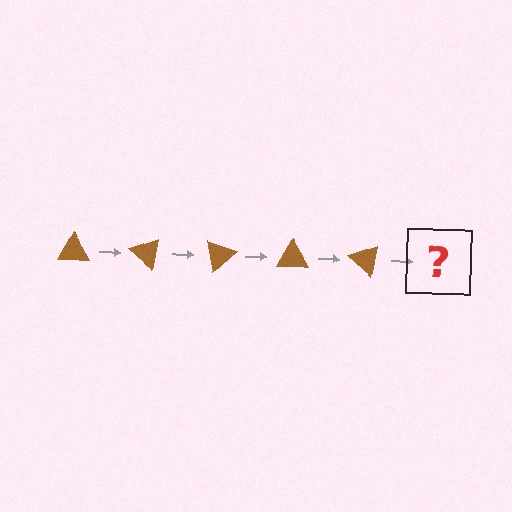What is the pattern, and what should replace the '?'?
The pattern is that the triangle rotates 40 degrees each step. The '?' should be a brown triangle rotated 200 degrees.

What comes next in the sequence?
The next element should be a brown triangle rotated 200 degrees.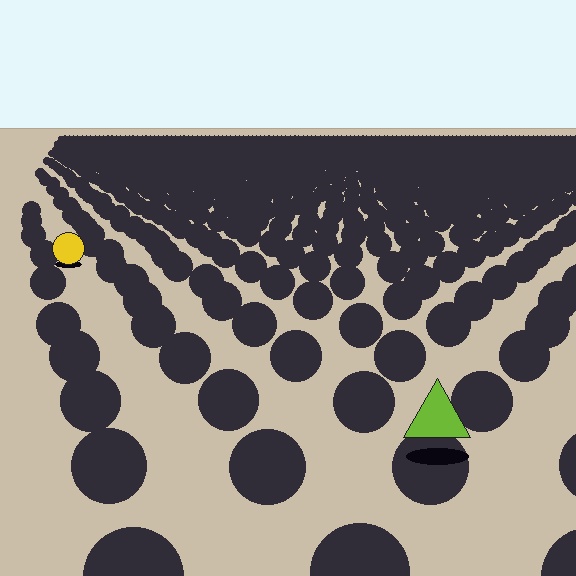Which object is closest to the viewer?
The lime triangle is closest. The texture marks near it are larger and more spread out.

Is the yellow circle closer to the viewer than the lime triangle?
No. The lime triangle is closer — you can tell from the texture gradient: the ground texture is coarser near it.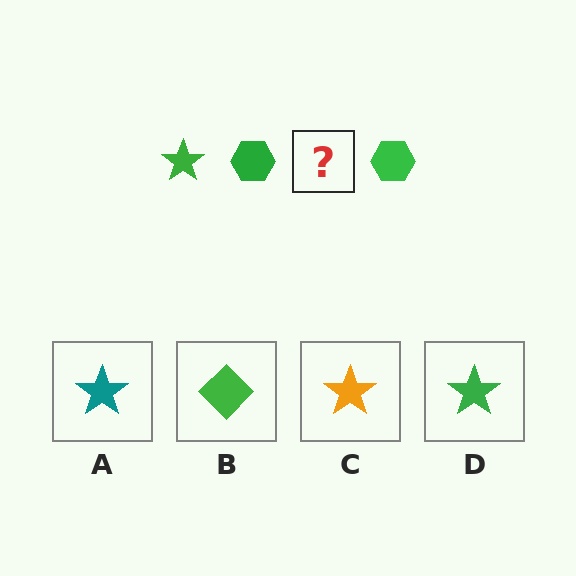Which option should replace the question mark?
Option D.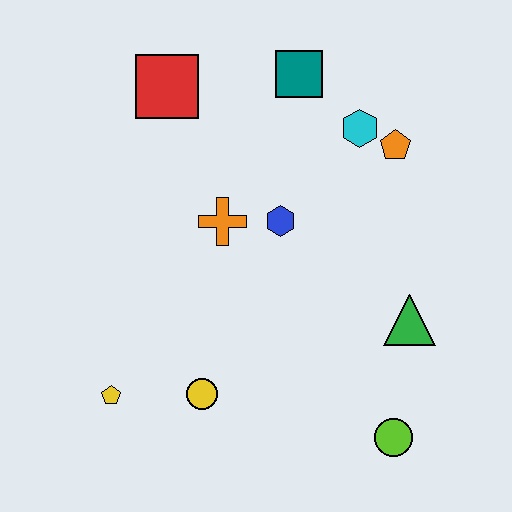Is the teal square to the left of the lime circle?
Yes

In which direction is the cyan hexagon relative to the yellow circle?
The cyan hexagon is above the yellow circle.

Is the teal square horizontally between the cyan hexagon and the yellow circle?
Yes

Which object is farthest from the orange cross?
The lime circle is farthest from the orange cross.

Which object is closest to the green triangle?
The lime circle is closest to the green triangle.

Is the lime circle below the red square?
Yes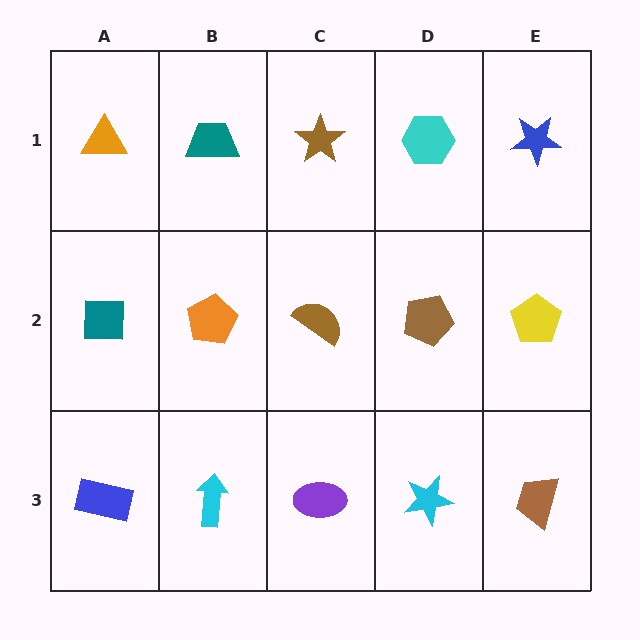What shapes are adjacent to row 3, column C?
A brown semicircle (row 2, column C), a cyan arrow (row 3, column B), a cyan star (row 3, column D).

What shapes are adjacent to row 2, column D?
A cyan hexagon (row 1, column D), a cyan star (row 3, column D), a brown semicircle (row 2, column C), a yellow pentagon (row 2, column E).